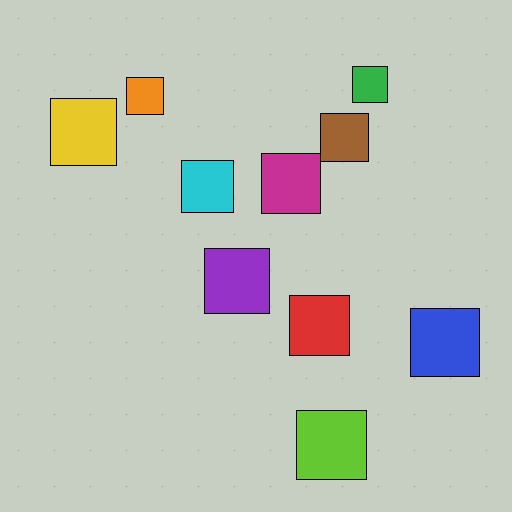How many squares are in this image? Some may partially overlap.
There are 10 squares.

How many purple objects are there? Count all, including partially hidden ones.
There is 1 purple object.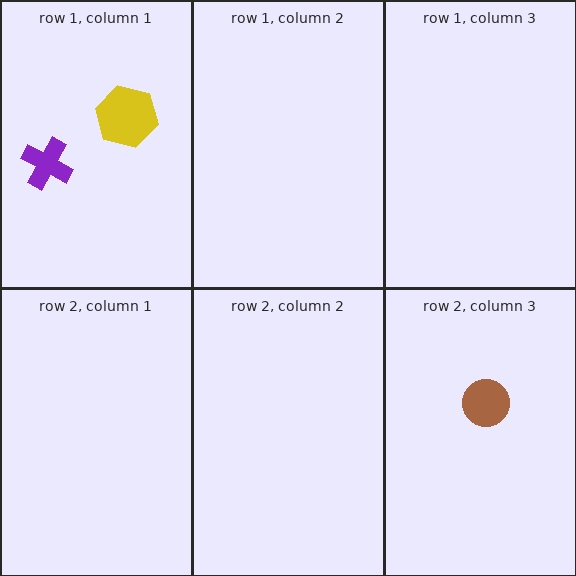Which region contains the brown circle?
The row 2, column 3 region.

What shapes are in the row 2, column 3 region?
The brown circle.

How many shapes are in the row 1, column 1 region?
2.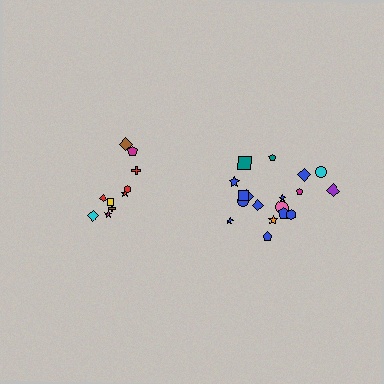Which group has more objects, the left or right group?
The right group.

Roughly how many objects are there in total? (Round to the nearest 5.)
Roughly 30 objects in total.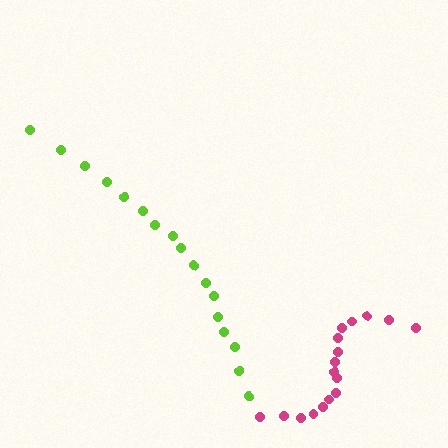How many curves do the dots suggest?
There are 2 distinct paths.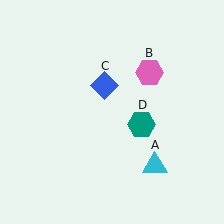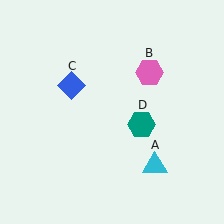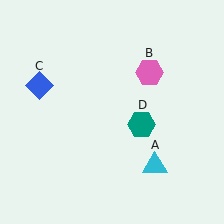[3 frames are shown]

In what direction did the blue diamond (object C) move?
The blue diamond (object C) moved left.